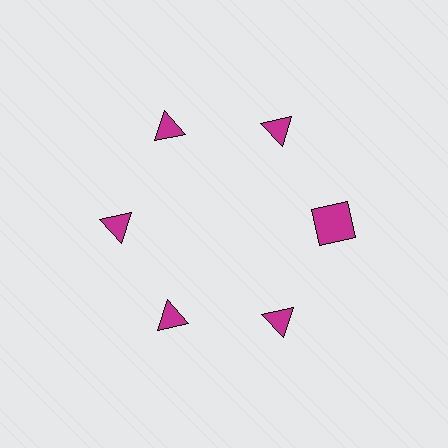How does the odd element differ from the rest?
It has a different shape: square instead of triangle.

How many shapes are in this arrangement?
There are 6 shapes arranged in a ring pattern.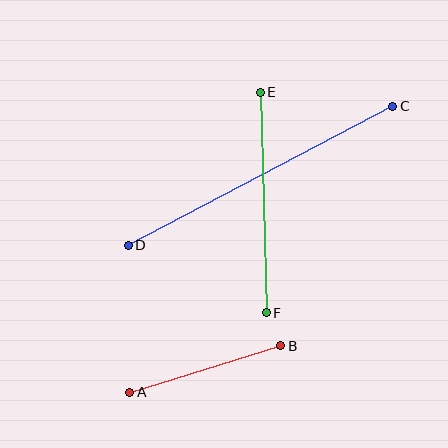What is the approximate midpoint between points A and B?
The midpoint is at approximately (205, 369) pixels.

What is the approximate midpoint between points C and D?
The midpoint is at approximately (260, 176) pixels.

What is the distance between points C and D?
The distance is approximately 298 pixels.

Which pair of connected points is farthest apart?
Points C and D are farthest apart.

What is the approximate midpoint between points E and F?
The midpoint is at approximately (263, 203) pixels.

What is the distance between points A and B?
The distance is approximately 158 pixels.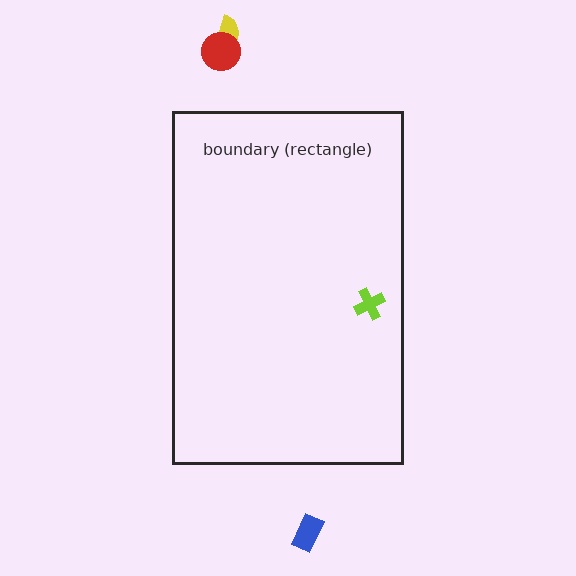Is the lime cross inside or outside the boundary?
Inside.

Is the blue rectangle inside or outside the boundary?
Outside.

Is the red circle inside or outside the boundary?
Outside.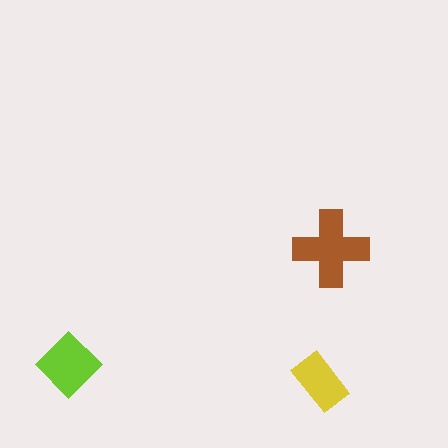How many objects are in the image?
There are 3 objects in the image.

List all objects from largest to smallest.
The brown cross, the lime diamond, the yellow rectangle.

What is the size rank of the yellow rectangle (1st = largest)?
3rd.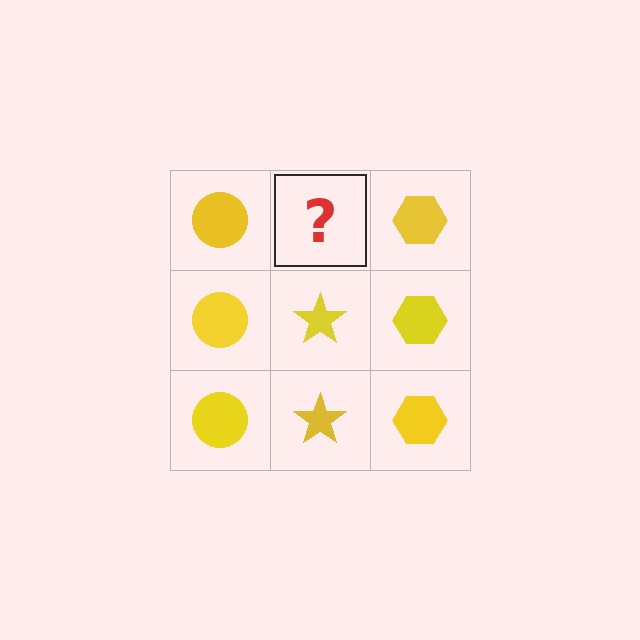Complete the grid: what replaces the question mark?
The question mark should be replaced with a yellow star.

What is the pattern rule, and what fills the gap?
The rule is that each column has a consistent shape. The gap should be filled with a yellow star.